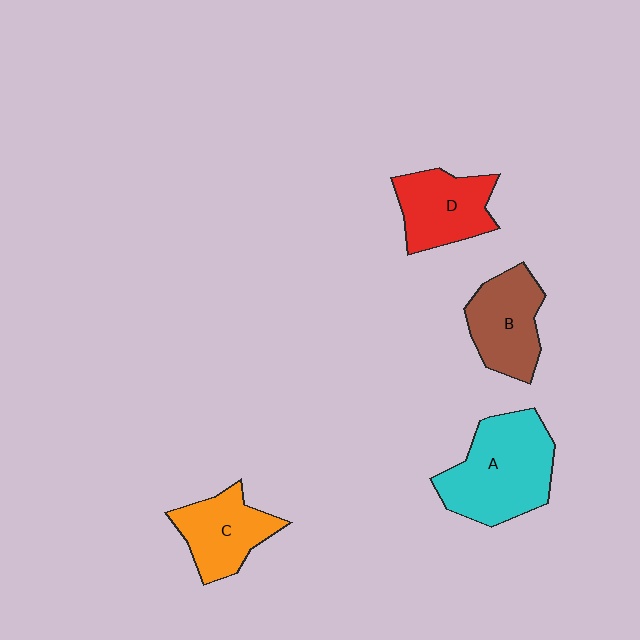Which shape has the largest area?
Shape A (cyan).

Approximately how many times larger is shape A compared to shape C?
Approximately 1.6 times.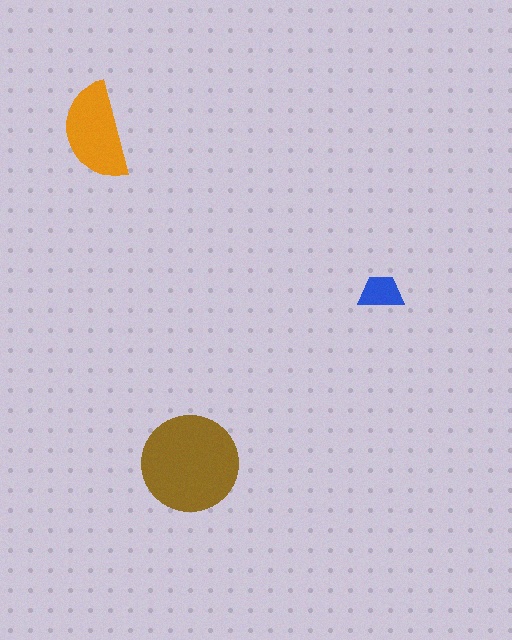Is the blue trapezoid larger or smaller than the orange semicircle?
Smaller.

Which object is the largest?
The brown circle.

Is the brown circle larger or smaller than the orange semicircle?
Larger.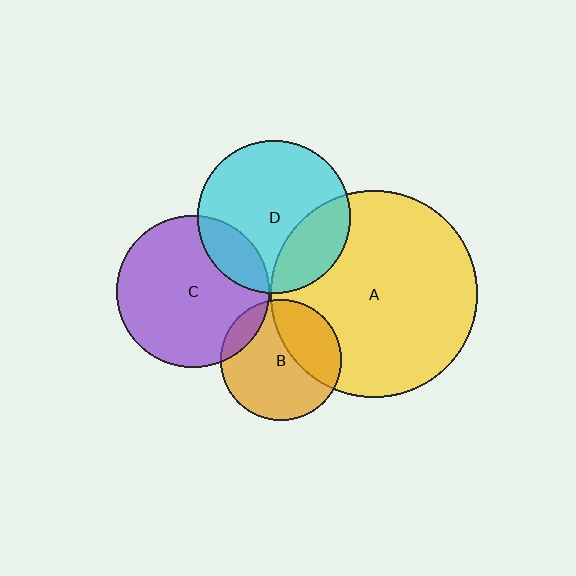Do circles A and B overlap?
Yes.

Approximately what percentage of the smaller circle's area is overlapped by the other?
Approximately 35%.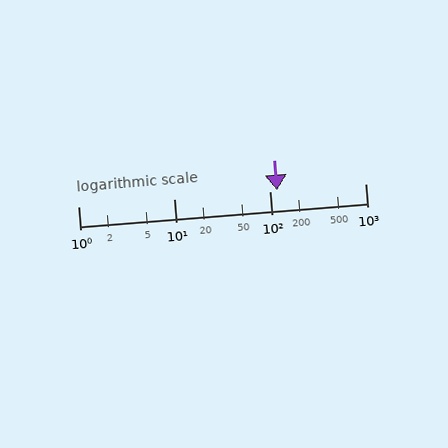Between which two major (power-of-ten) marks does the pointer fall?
The pointer is between 100 and 1000.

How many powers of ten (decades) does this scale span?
The scale spans 3 decades, from 1 to 1000.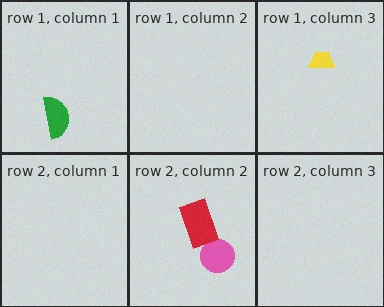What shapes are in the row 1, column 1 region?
The green semicircle.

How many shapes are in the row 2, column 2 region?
2.